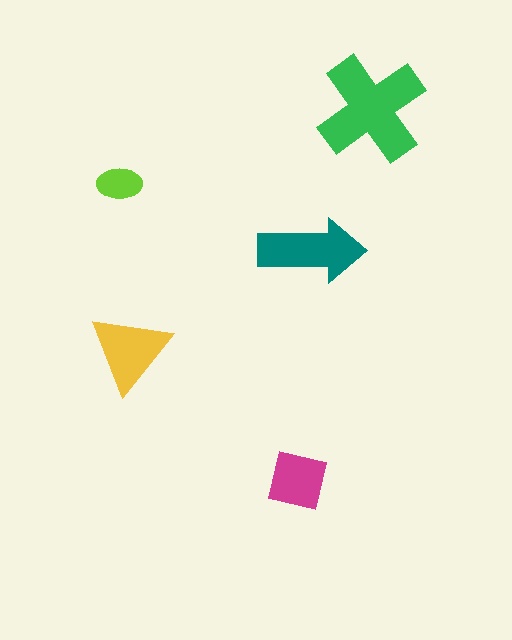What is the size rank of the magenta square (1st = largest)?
4th.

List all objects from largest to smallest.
The green cross, the teal arrow, the yellow triangle, the magenta square, the lime ellipse.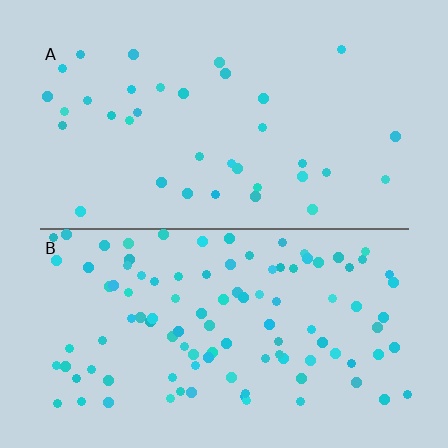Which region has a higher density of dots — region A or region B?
B (the bottom).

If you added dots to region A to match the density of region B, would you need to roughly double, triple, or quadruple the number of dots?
Approximately triple.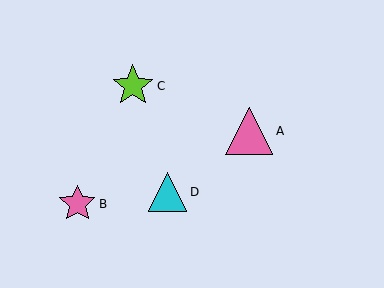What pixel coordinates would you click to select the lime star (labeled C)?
Click at (133, 86) to select the lime star C.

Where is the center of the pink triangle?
The center of the pink triangle is at (249, 131).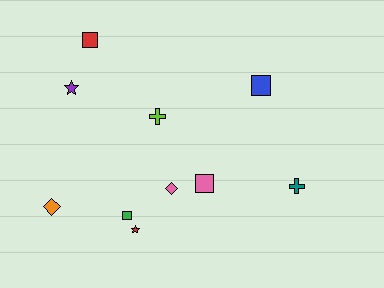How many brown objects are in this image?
There are no brown objects.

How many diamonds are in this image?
There are 2 diamonds.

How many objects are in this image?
There are 10 objects.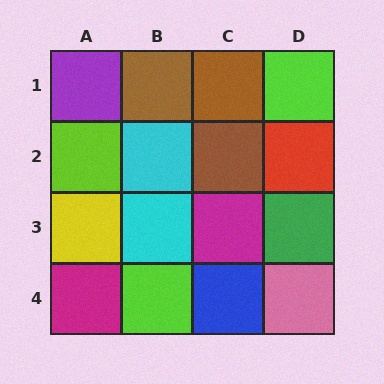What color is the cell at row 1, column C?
Brown.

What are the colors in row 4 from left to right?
Magenta, lime, blue, pink.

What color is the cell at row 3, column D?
Green.